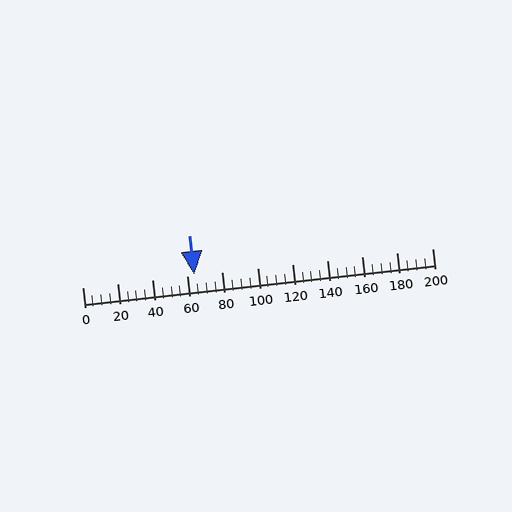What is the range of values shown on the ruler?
The ruler shows values from 0 to 200.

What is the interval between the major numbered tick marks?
The major tick marks are spaced 20 units apart.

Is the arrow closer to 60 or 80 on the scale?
The arrow is closer to 60.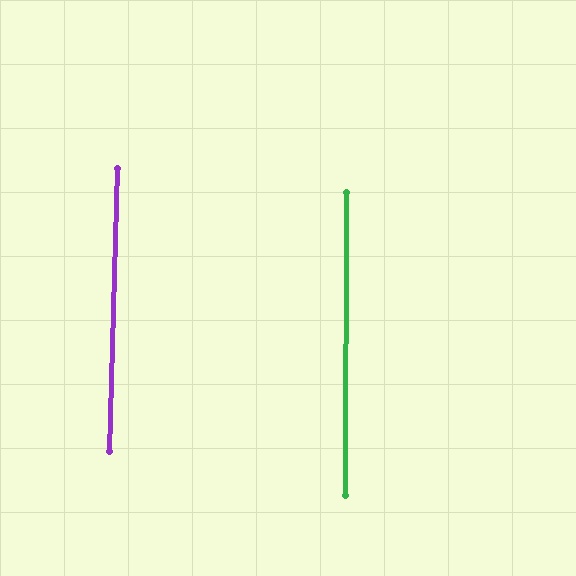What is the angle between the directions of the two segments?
Approximately 2 degrees.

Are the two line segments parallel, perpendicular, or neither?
Parallel — their directions differ by only 1.6°.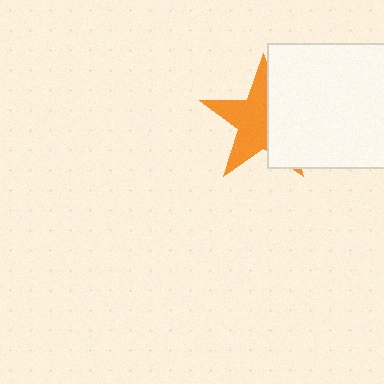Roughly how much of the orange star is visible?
About half of it is visible (roughly 57%).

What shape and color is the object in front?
The object in front is a white rectangle.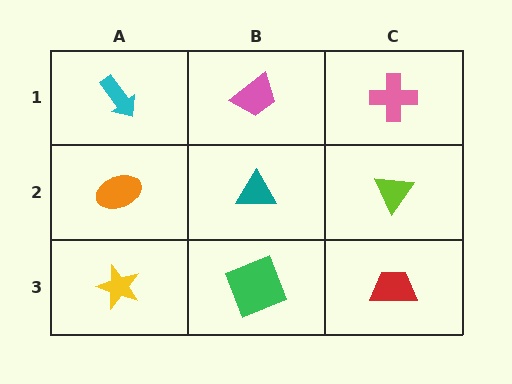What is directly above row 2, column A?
A cyan arrow.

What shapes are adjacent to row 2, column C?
A pink cross (row 1, column C), a red trapezoid (row 3, column C), a teal triangle (row 2, column B).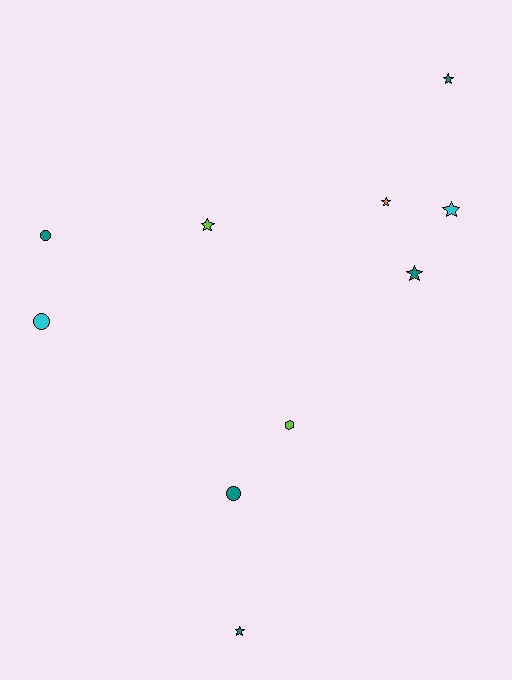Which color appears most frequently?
Teal, with 5 objects.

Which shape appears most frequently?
Star, with 6 objects.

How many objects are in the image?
There are 10 objects.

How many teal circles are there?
There are 2 teal circles.